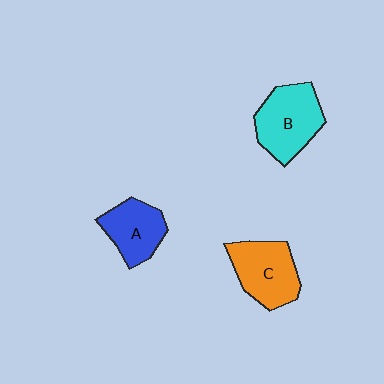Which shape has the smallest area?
Shape A (blue).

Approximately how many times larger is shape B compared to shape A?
Approximately 1.3 times.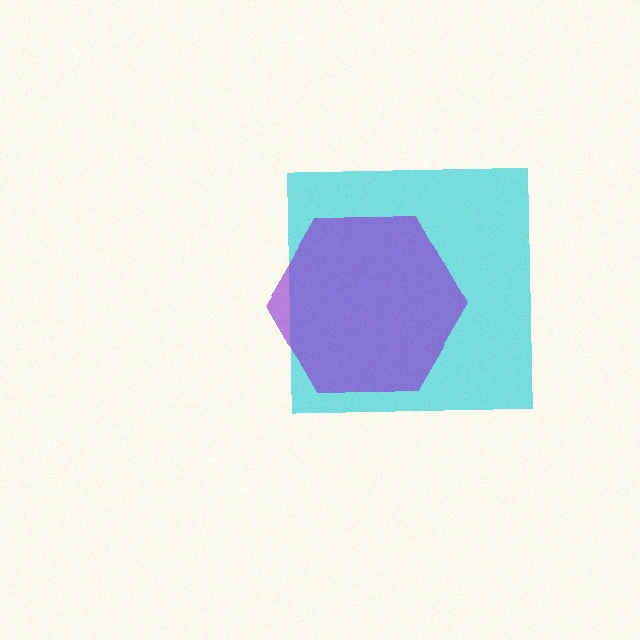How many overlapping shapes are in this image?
There are 2 overlapping shapes in the image.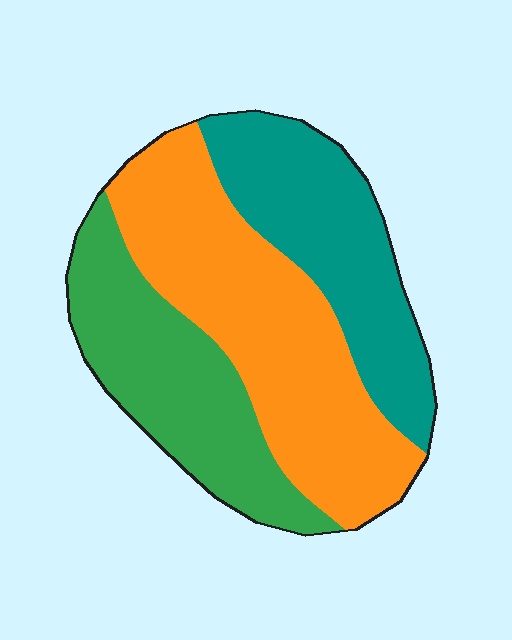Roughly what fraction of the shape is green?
Green covers roughly 30% of the shape.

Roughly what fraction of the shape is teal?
Teal covers 28% of the shape.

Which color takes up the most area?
Orange, at roughly 45%.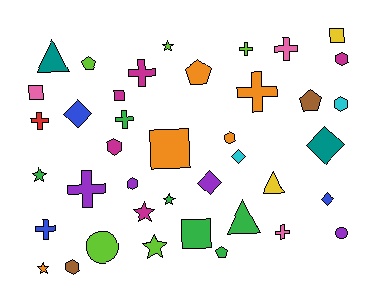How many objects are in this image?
There are 40 objects.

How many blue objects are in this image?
There are 3 blue objects.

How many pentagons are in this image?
There are 4 pentagons.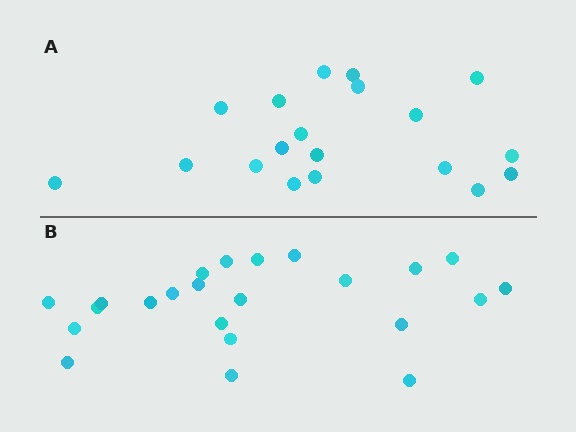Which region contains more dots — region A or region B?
Region B (the bottom region) has more dots.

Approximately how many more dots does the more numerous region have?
Region B has about 4 more dots than region A.